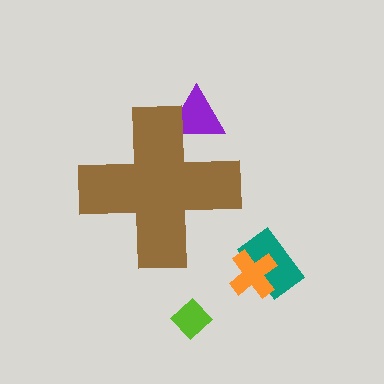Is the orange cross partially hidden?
No, the orange cross is fully visible.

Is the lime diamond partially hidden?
No, the lime diamond is fully visible.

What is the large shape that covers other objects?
A brown cross.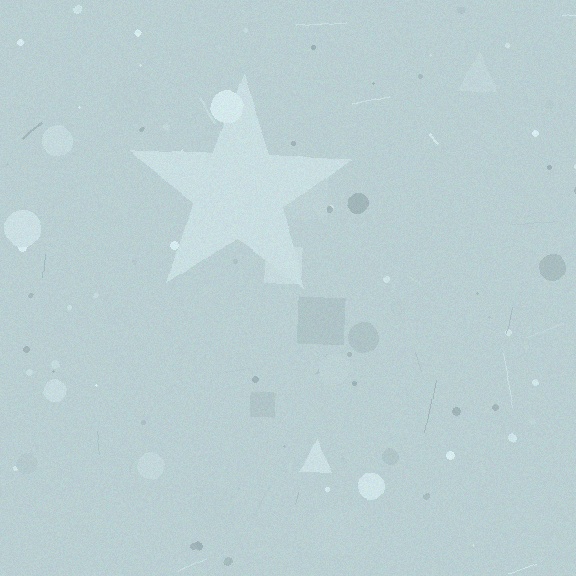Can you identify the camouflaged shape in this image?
The camouflaged shape is a star.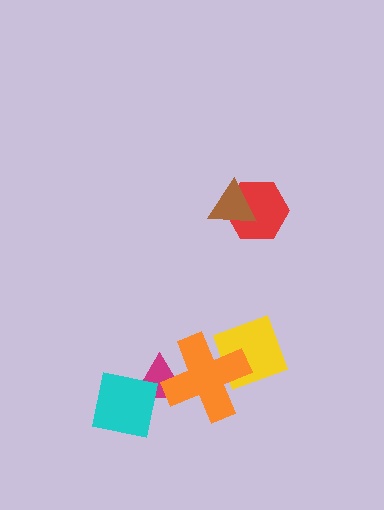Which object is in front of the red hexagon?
The brown triangle is in front of the red hexagon.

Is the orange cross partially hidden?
No, no other shape covers it.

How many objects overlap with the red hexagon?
1 object overlaps with the red hexagon.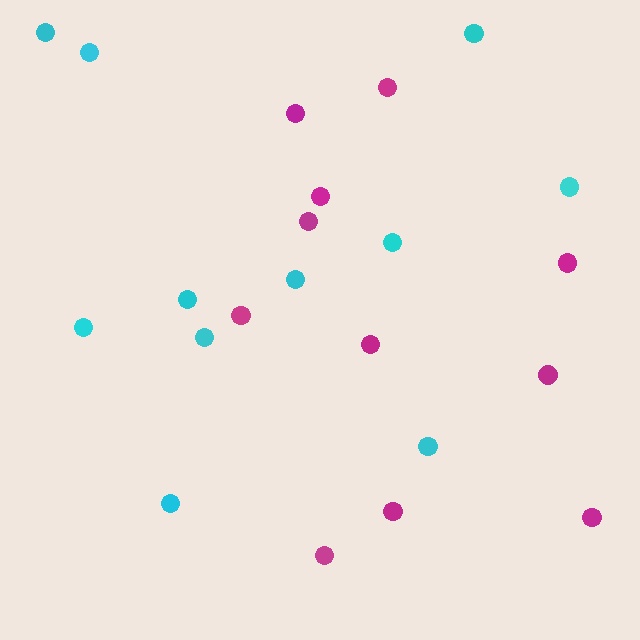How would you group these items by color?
There are 2 groups: one group of cyan circles (11) and one group of magenta circles (11).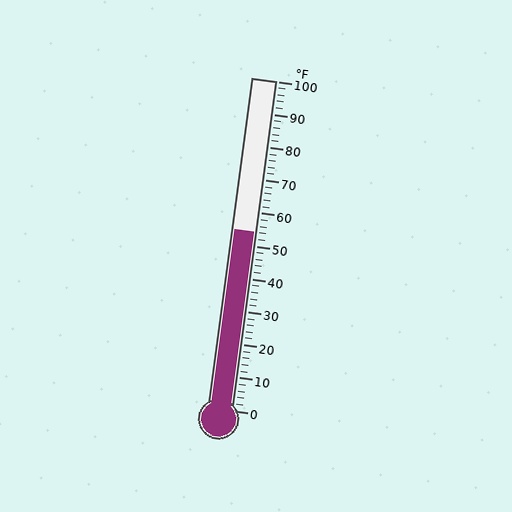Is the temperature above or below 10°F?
The temperature is above 10°F.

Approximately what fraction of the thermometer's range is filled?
The thermometer is filled to approximately 55% of its range.